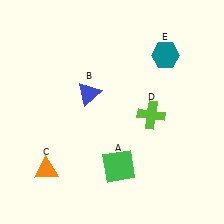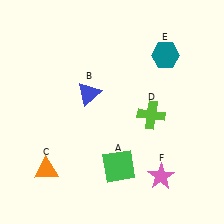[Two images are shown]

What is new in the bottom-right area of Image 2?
A pink star (F) was added in the bottom-right area of Image 2.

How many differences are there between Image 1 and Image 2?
There is 1 difference between the two images.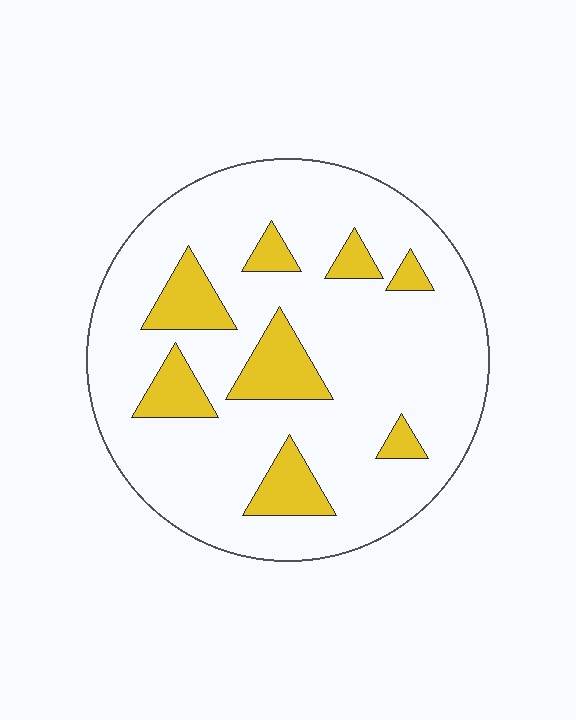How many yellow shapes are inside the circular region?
8.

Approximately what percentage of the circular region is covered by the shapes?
Approximately 15%.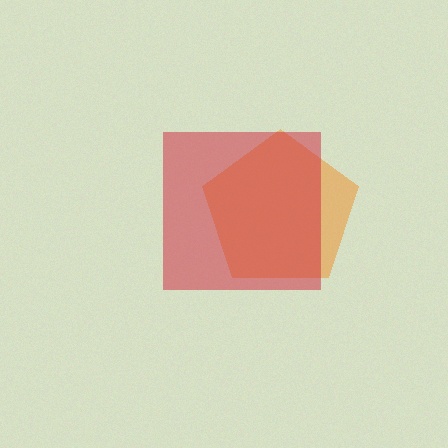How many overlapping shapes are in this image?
There are 2 overlapping shapes in the image.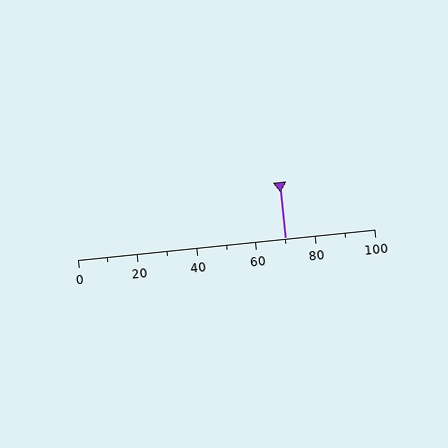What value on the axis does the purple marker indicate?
The marker indicates approximately 70.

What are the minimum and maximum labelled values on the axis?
The axis runs from 0 to 100.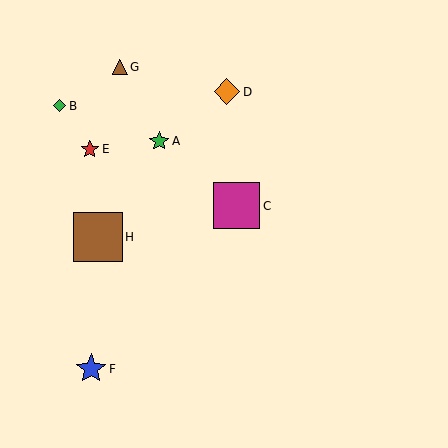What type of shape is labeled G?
Shape G is a brown triangle.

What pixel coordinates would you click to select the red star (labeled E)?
Click at (90, 149) to select the red star E.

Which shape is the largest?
The brown square (labeled H) is the largest.